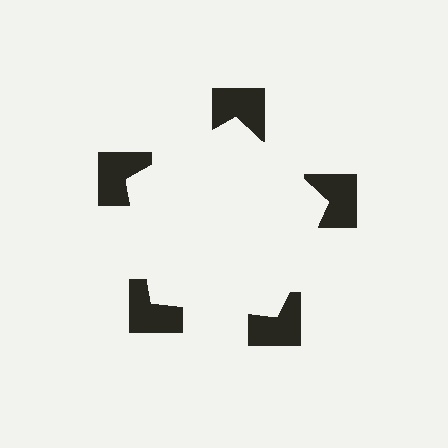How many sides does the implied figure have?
5 sides.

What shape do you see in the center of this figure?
An illusory pentagon — its edges are inferred from the aligned wedge cuts in the notched squares, not physically drawn.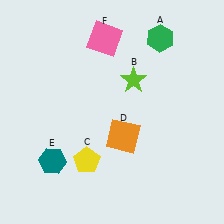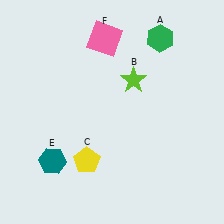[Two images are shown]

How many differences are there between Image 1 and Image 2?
There is 1 difference between the two images.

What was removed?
The orange square (D) was removed in Image 2.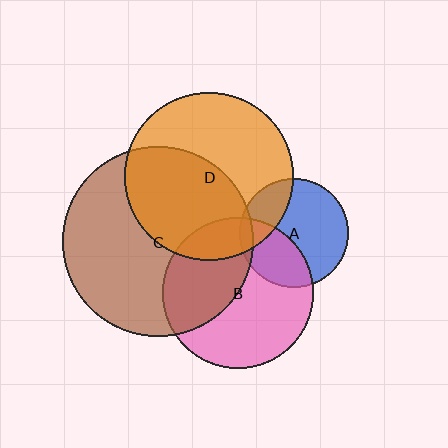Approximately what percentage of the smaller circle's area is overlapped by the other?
Approximately 50%.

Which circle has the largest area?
Circle C (brown).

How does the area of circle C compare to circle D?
Approximately 1.3 times.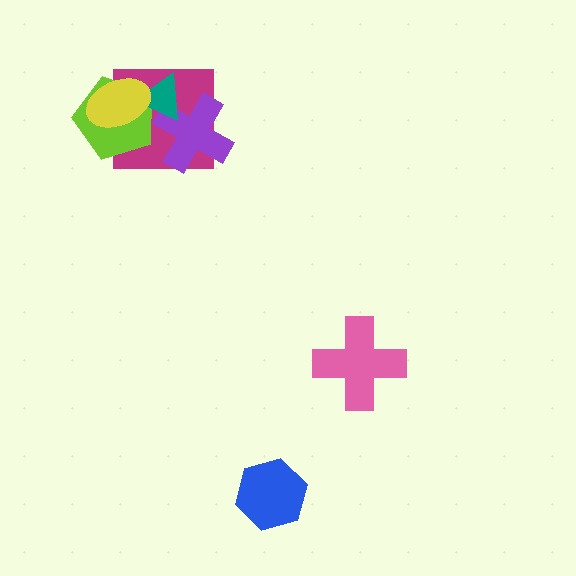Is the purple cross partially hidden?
Yes, it is partially covered by another shape.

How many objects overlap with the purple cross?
2 objects overlap with the purple cross.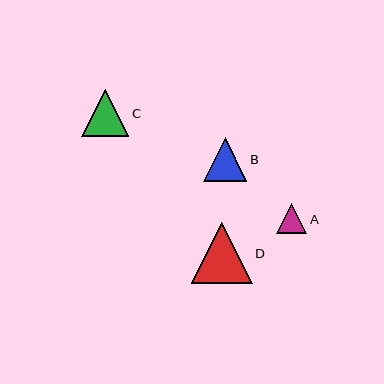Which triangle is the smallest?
Triangle A is the smallest with a size of approximately 31 pixels.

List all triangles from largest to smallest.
From largest to smallest: D, C, B, A.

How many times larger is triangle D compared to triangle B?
Triangle D is approximately 1.4 times the size of triangle B.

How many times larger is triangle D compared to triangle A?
Triangle D is approximately 2.0 times the size of triangle A.